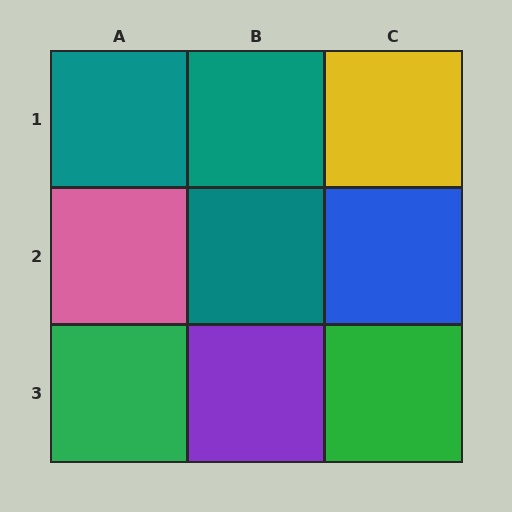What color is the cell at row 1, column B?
Teal.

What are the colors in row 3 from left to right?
Green, purple, green.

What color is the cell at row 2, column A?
Pink.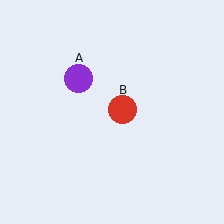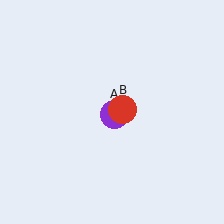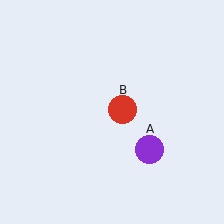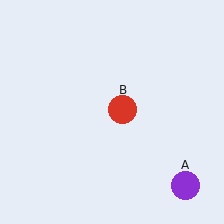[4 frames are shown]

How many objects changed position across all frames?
1 object changed position: purple circle (object A).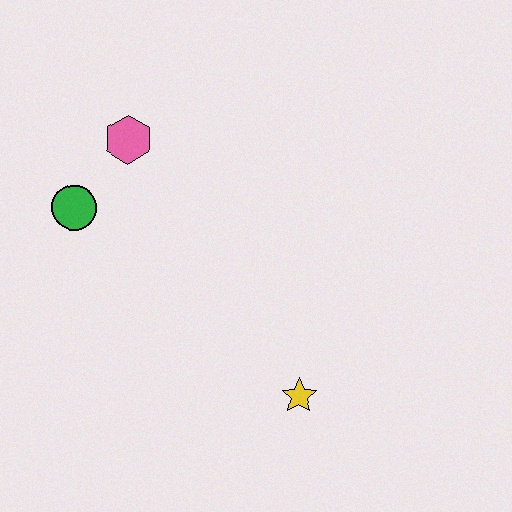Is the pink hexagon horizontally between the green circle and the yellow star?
Yes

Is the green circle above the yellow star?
Yes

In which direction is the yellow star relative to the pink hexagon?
The yellow star is below the pink hexagon.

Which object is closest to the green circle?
The pink hexagon is closest to the green circle.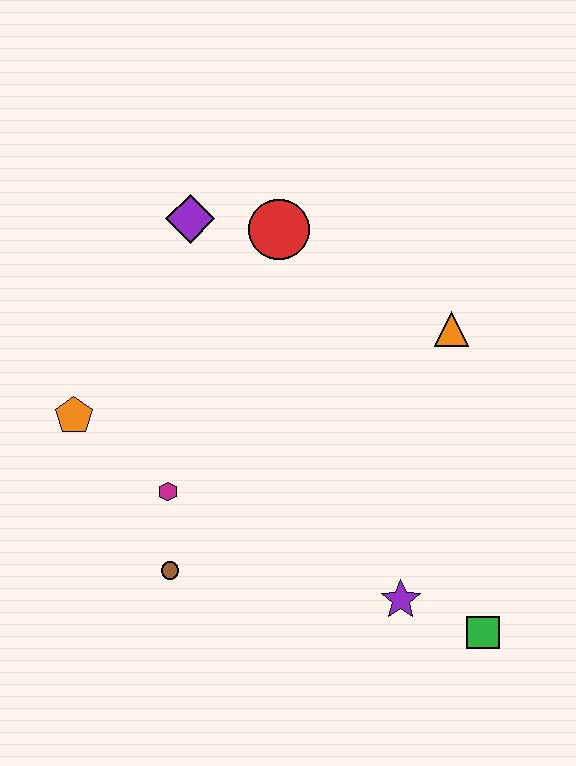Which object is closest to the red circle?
The purple diamond is closest to the red circle.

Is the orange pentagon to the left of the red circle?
Yes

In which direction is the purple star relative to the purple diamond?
The purple star is below the purple diamond.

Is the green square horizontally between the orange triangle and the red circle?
No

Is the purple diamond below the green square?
No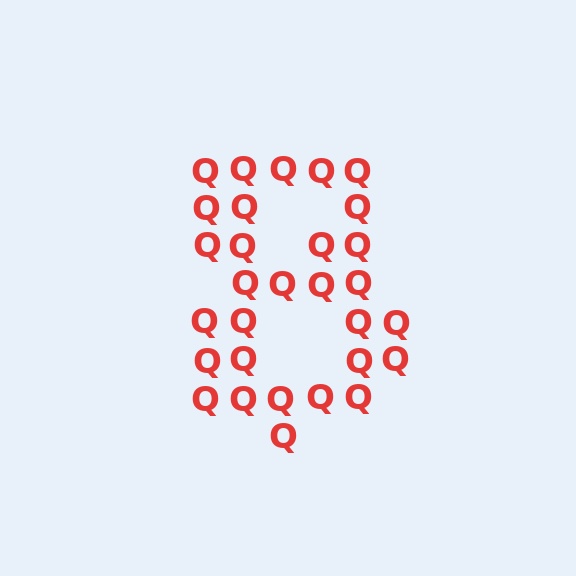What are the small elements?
The small elements are letter Q's.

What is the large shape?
The large shape is the digit 8.